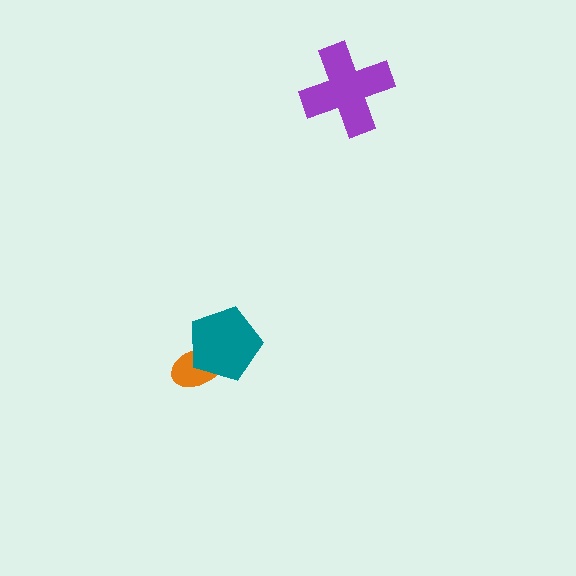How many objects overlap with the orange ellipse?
1 object overlaps with the orange ellipse.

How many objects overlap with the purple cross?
0 objects overlap with the purple cross.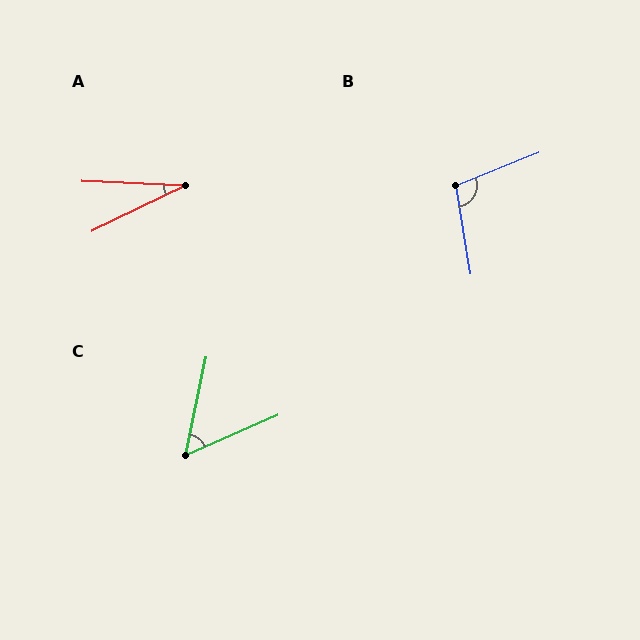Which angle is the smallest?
A, at approximately 28 degrees.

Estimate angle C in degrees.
Approximately 55 degrees.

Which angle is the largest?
B, at approximately 102 degrees.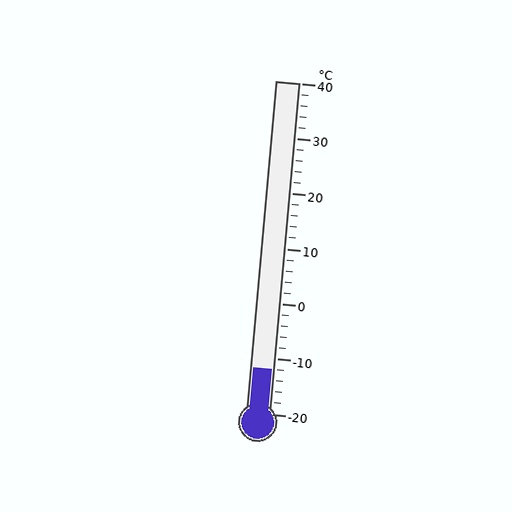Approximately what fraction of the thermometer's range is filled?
The thermometer is filled to approximately 15% of its range.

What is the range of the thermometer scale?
The thermometer scale ranges from -20°C to 40°C.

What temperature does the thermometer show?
The thermometer shows approximately -12°C.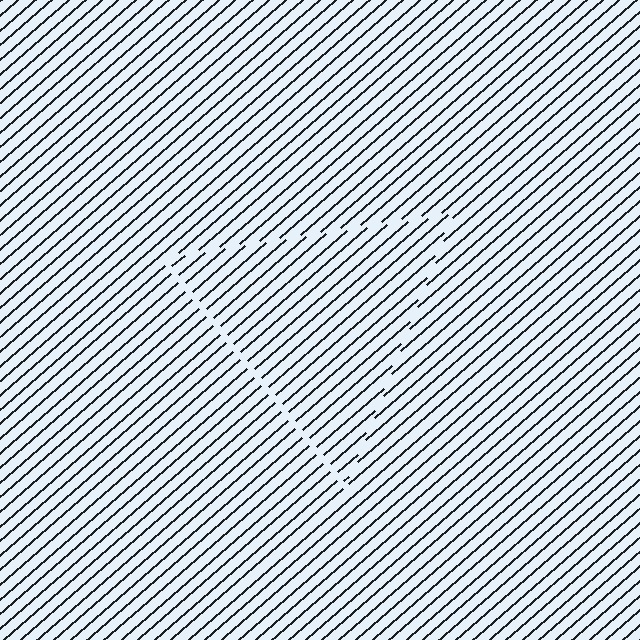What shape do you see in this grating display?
An illusory triangle. The interior of the shape contains the same grating, shifted by half a period — the contour is defined by the phase discontinuity where line-ends from the inner and outer gratings abut.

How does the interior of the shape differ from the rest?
The interior of the shape contains the same grating, shifted by half a period — the contour is defined by the phase discontinuity where line-ends from the inner and outer gratings abut.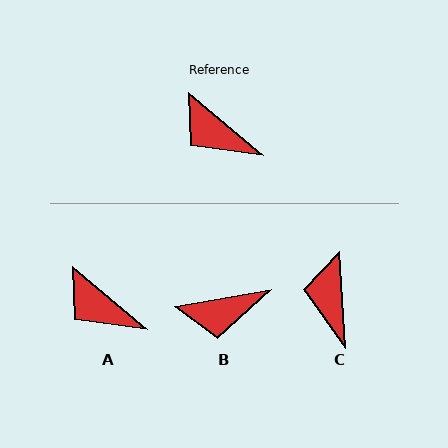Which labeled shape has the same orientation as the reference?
A.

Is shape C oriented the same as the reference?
No, it is off by about 46 degrees.